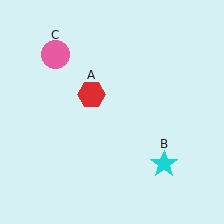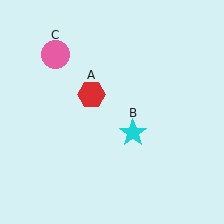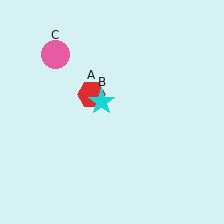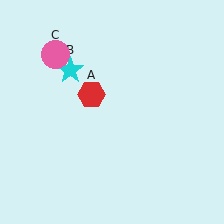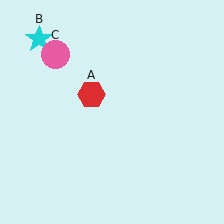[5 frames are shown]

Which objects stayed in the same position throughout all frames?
Red hexagon (object A) and pink circle (object C) remained stationary.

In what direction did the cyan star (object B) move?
The cyan star (object B) moved up and to the left.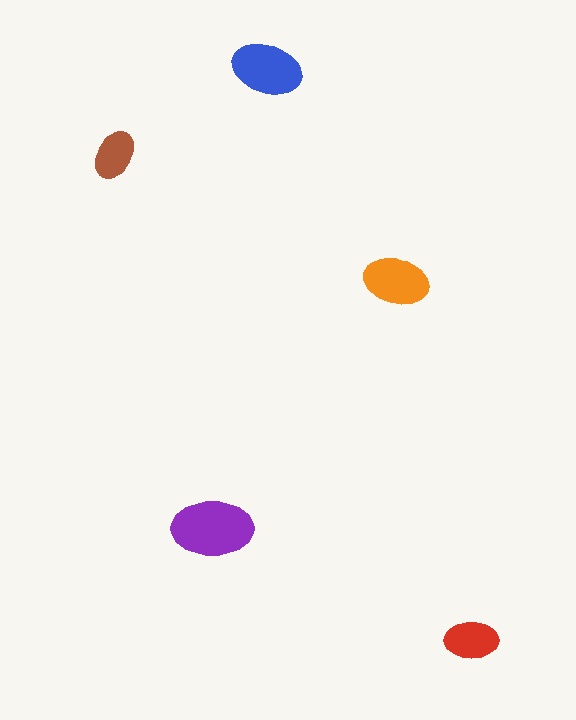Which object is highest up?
The blue ellipse is topmost.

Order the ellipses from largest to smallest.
the purple one, the blue one, the orange one, the red one, the brown one.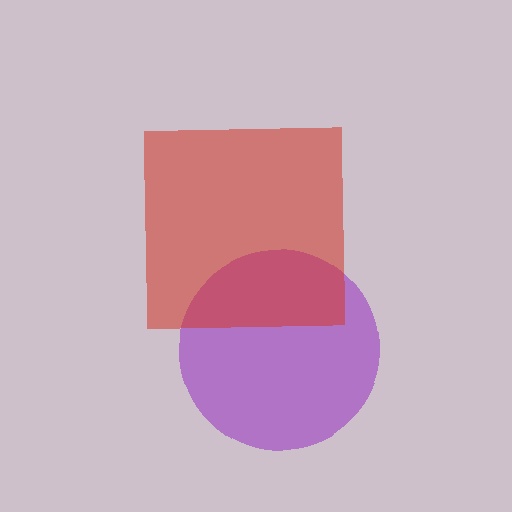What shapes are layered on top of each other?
The layered shapes are: a purple circle, a red square.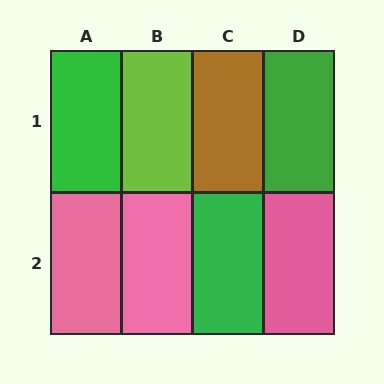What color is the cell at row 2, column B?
Pink.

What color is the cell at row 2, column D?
Pink.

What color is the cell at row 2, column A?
Pink.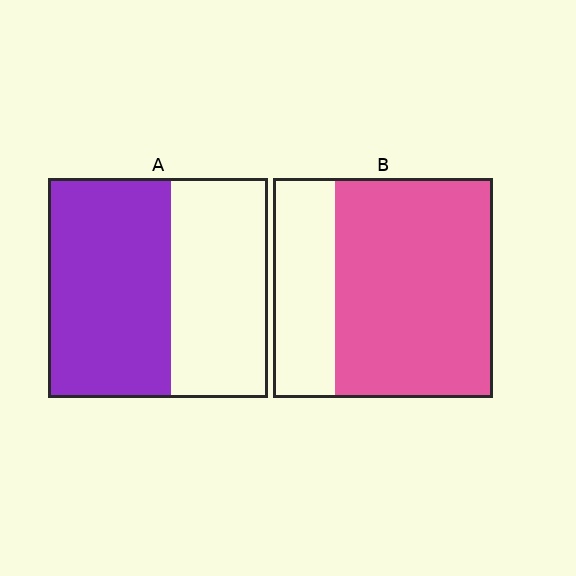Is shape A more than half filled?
Yes.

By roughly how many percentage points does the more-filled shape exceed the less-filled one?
By roughly 15 percentage points (B over A).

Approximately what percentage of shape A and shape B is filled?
A is approximately 55% and B is approximately 70%.